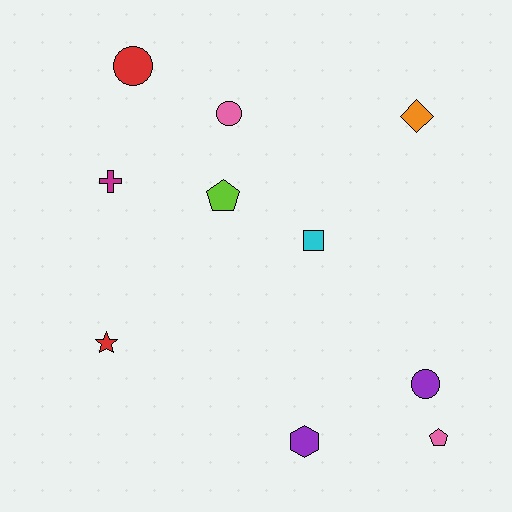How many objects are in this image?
There are 10 objects.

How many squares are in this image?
There is 1 square.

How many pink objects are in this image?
There are 2 pink objects.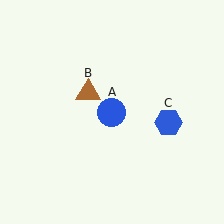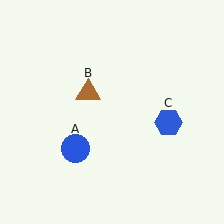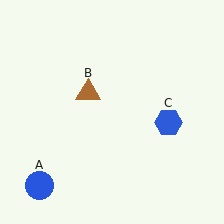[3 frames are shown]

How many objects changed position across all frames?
1 object changed position: blue circle (object A).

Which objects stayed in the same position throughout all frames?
Brown triangle (object B) and blue hexagon (object C) remained stationary.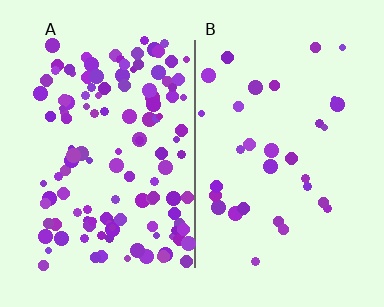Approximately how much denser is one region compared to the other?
Approximately 3.8× — region A over region B.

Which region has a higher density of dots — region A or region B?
A (the left).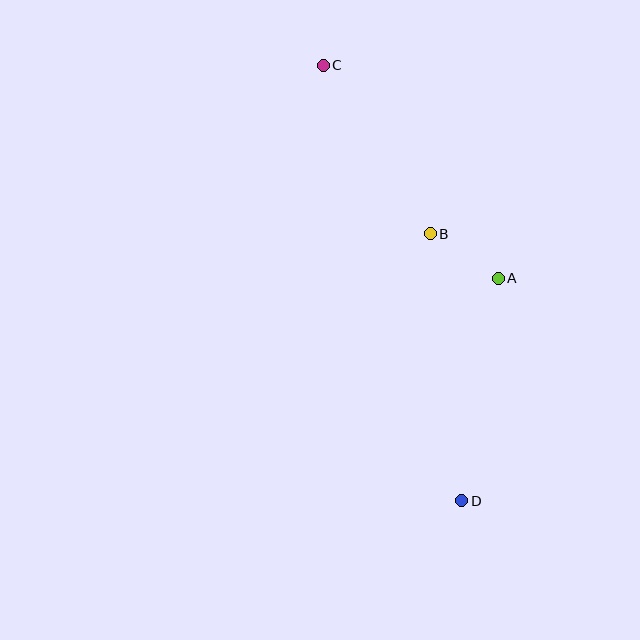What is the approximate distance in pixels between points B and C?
The distance between B and C is approximately 200 pixels.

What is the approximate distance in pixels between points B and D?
The distance between B and D is approximately 269 pixels.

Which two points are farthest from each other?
Points C and D are farthest from each other.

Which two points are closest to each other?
Points A and B are closest to each other.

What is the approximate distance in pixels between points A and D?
The distance between A and D is approximately 225 pixels.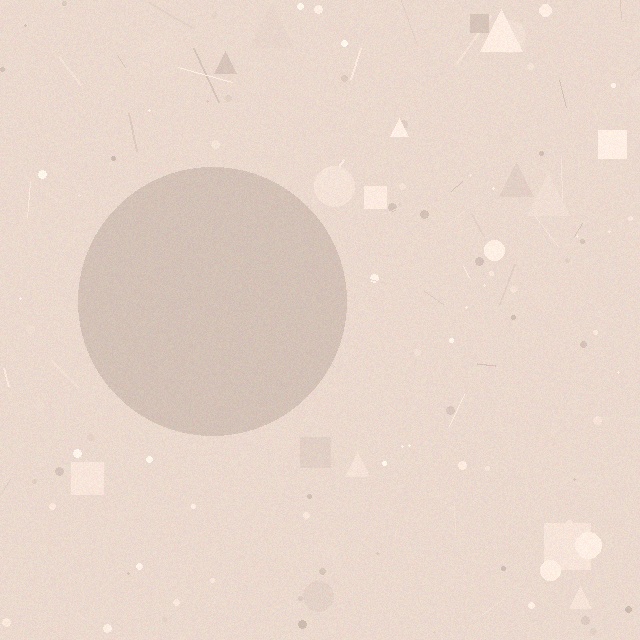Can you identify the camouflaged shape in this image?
The camouflaged shape is a circle.